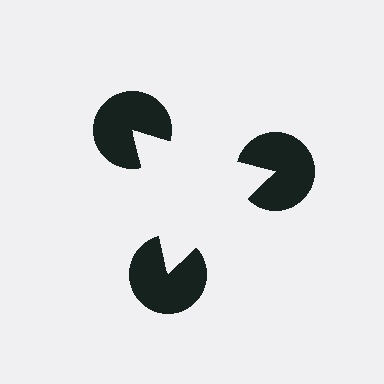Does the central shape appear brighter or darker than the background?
It typically appears slightly brighter than the background, even though no actual brightness change is drawn.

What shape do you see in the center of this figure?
An illusory triangle — its edges are inferred from the aligned wedge cuts in the pac-man discs, not physically drawn.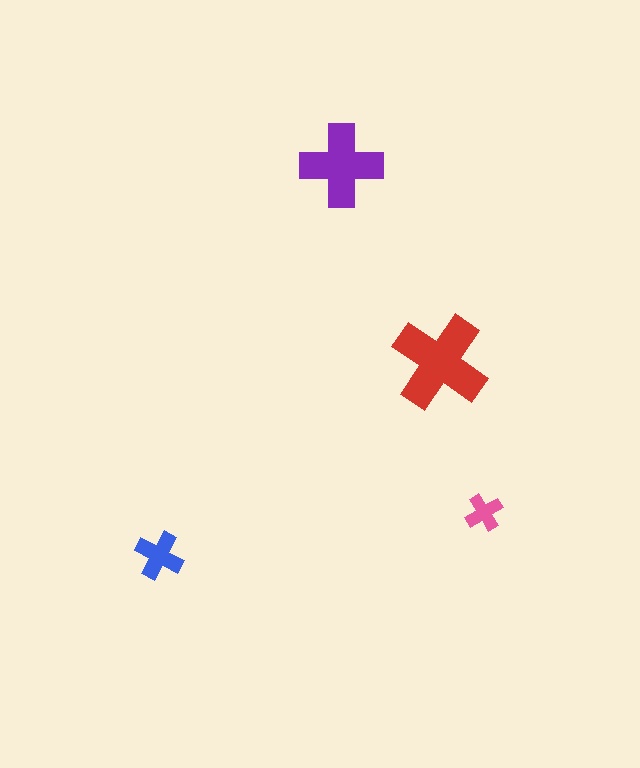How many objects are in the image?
There are 4 objects in the image.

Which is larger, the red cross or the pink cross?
The red one.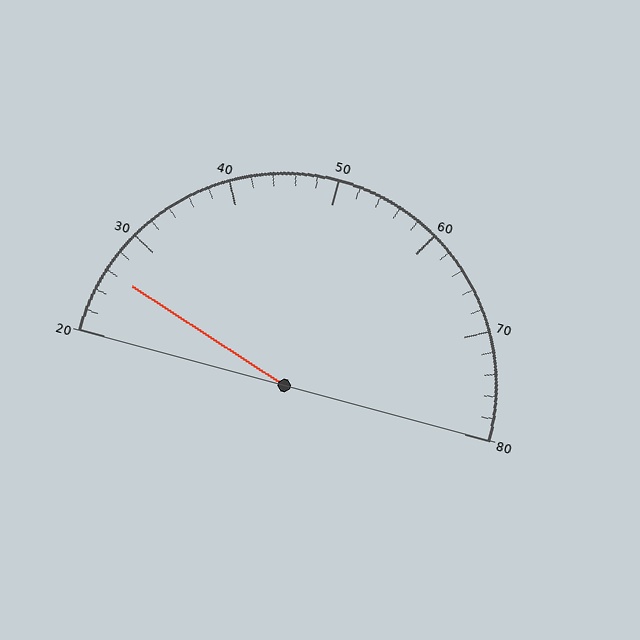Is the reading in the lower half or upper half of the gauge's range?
The reading is in the lower half of the range (20 to 80).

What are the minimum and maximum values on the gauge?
The gauge ranges from 20 to 80.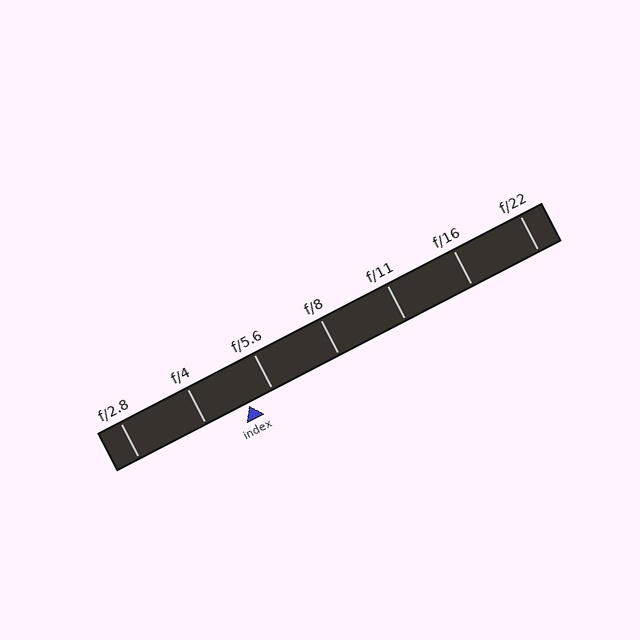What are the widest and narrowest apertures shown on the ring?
The widest aperture shown is f/2.8 and the narrowest is f/22.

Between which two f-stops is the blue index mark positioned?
The index mark is between f/4 and f/5.6.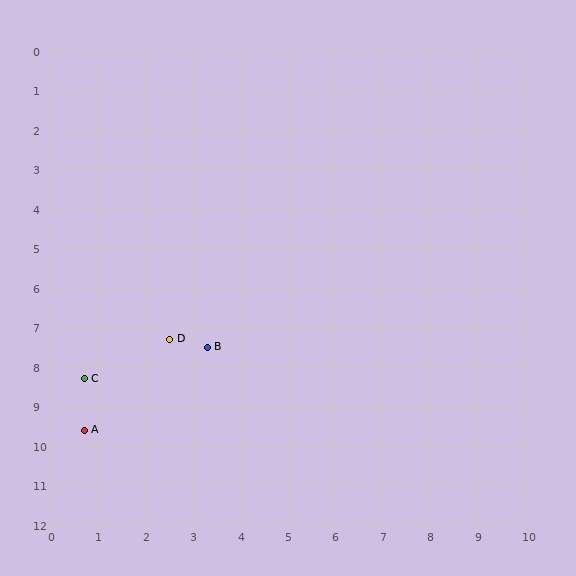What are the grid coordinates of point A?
Point A is at approximately (0.7, 9.6).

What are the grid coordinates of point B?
Point B is at approximately (3.3, 7.5).